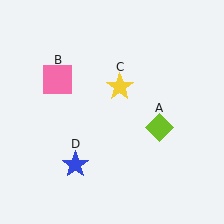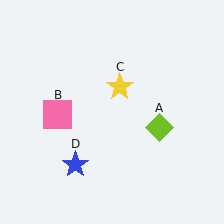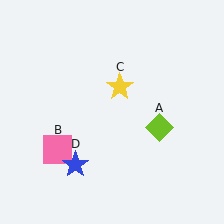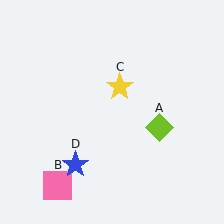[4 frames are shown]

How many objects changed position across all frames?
1 object changed position: pink square (object B).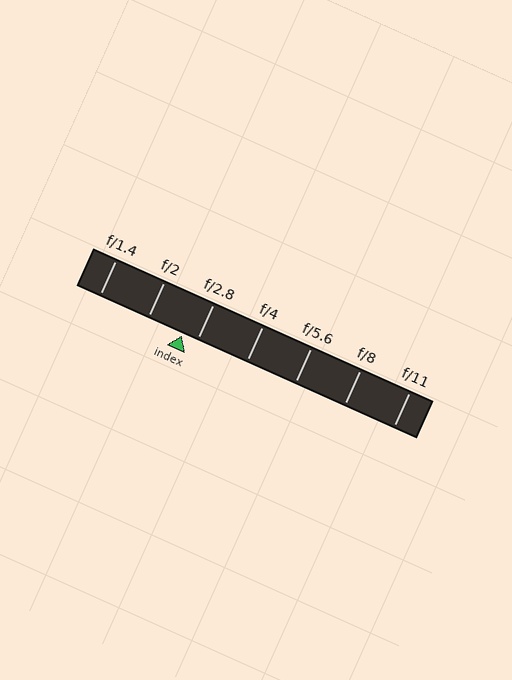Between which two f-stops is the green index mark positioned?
The index mark is between f/2 and f/2.8.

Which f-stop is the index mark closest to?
The index mark is closest to f/2.8.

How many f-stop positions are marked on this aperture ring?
There are 7 f-stop positions marked.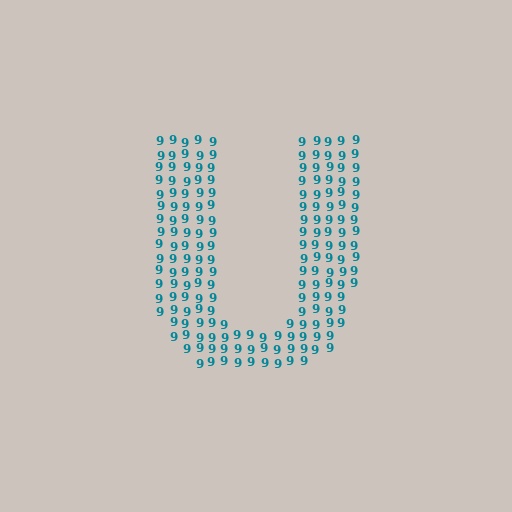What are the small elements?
The small elements are digit 9's.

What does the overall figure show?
The overall figure shows the letter U.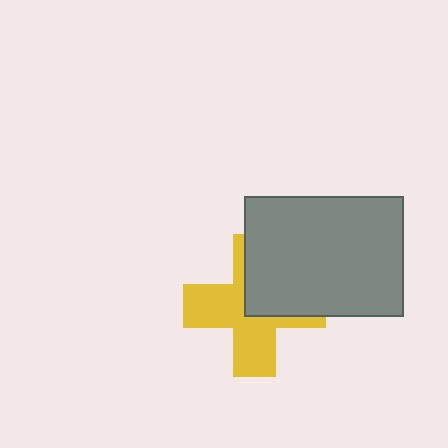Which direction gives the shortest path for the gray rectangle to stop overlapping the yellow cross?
Moving toward the upper-right gives the shortest separation.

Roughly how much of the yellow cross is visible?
About half of it is visible (roughly 58%).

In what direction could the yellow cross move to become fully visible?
The yellow cross could move toward the lower-left. That would shift it out from behind the gray rectangle entirely.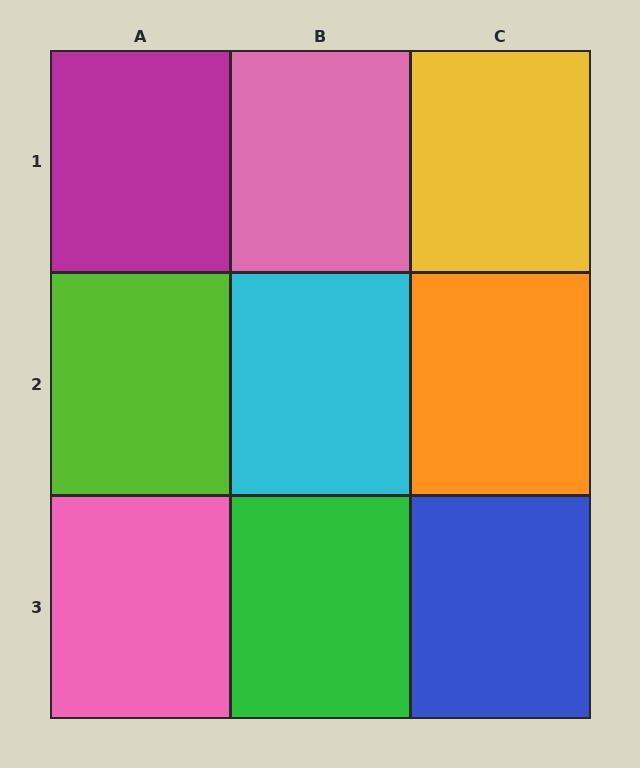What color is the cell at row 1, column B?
Pink.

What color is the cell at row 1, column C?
Yellow.